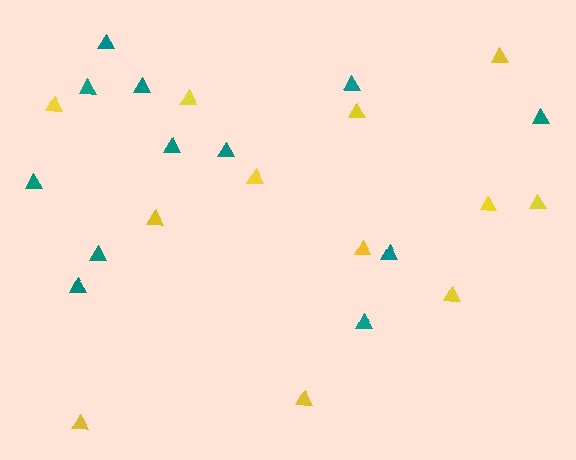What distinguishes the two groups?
There are 2 groups: one group of teal triangles (12) and one group of yellow triangles (12).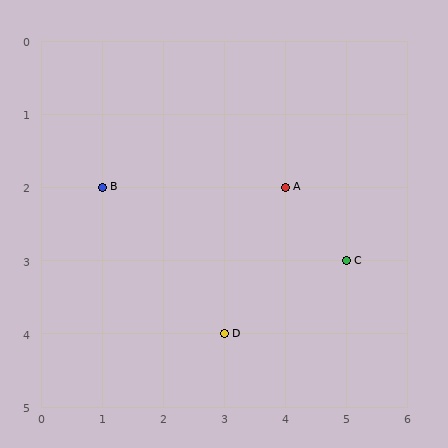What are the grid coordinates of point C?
Point C is at grid coordinates (5, 3).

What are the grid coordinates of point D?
Point D is at grid coordinates (3, 4).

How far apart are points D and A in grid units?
Points D and A are 1 column and 2 rows apart (about 2.2 grid units diagonally).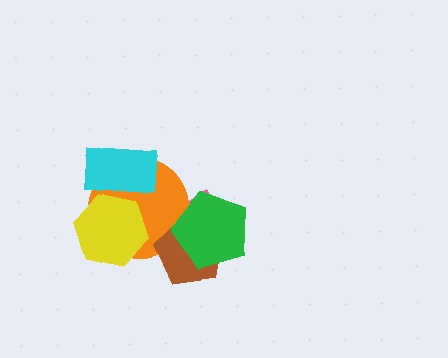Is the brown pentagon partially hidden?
Yes, it is partially covered by another shape.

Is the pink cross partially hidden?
Yes, it is partially covered by another shape.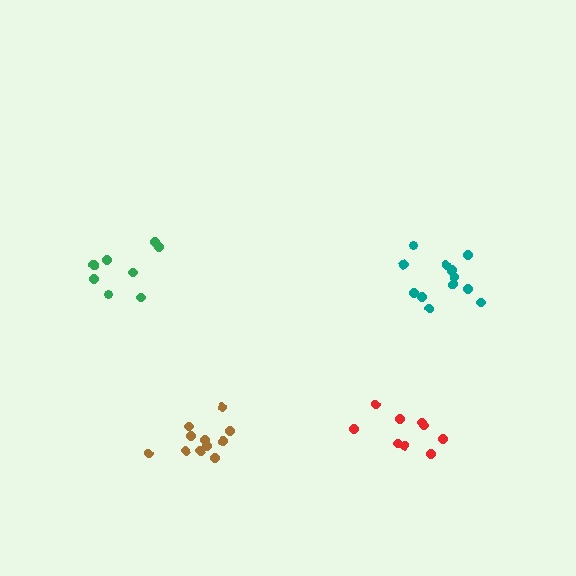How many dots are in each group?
Group 1: 9 dots, Group 2: 9 dots, Group 3: 11 dots, Group 4: 12 dots (41 total).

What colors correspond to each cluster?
The clusters are colored: red, green, brown, teal.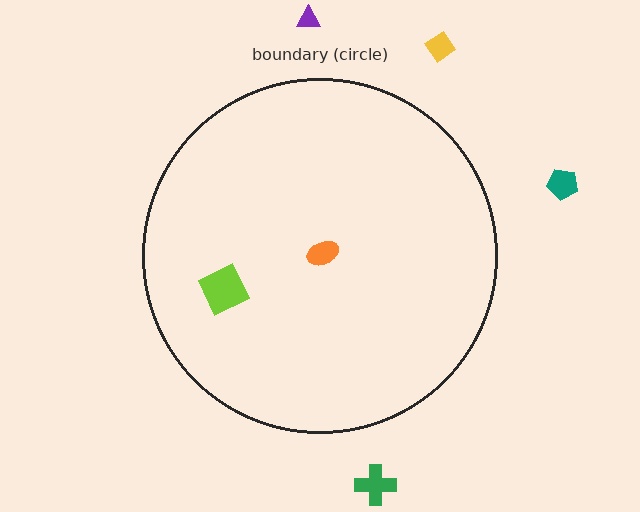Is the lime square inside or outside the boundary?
Inside.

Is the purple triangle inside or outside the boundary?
Outside.